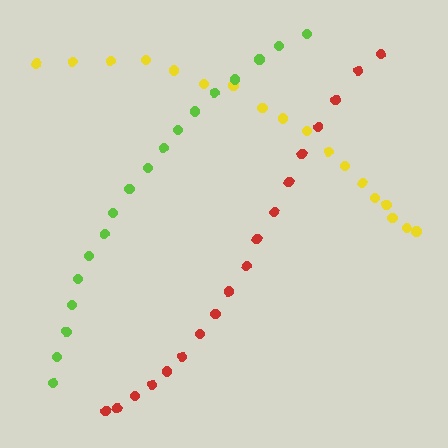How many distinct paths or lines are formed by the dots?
There are 3 distinct paths.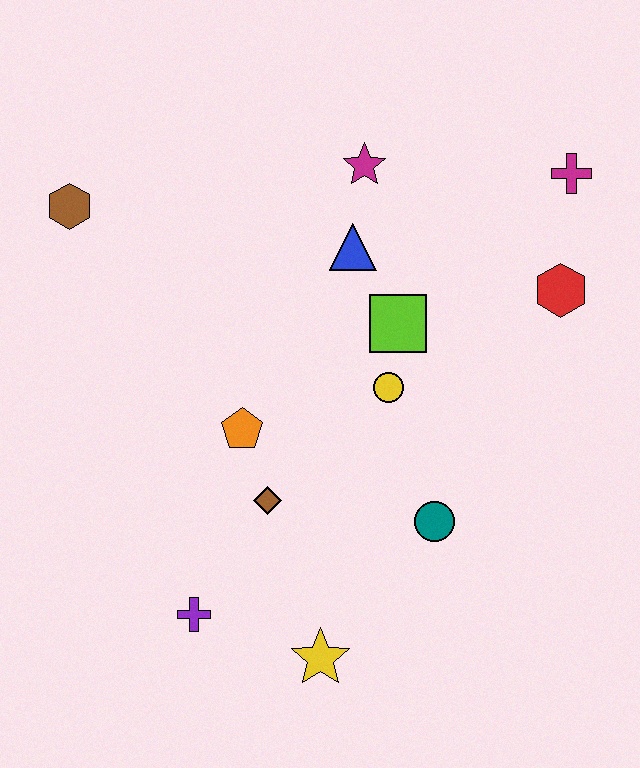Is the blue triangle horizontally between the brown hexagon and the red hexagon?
Yes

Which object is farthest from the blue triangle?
The yellow star is farthest from the blue triangle.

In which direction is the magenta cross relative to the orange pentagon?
The magenta cross is to the right of the orange pentagon.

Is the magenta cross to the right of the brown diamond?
Yes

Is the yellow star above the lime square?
No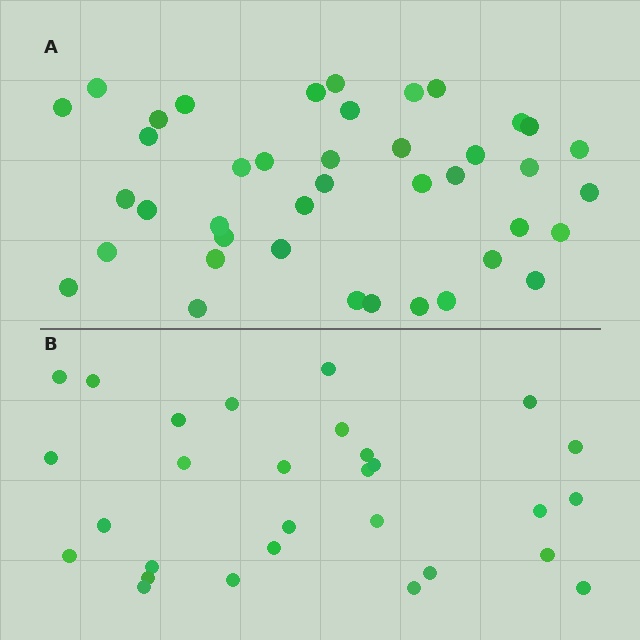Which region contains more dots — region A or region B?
Region A (the top region) has more dots.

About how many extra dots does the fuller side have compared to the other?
Region A has roughly 12 or so more dots than region B.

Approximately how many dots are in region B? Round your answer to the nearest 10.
About 30 dots. (The exact count is 29, which rounds to 30.)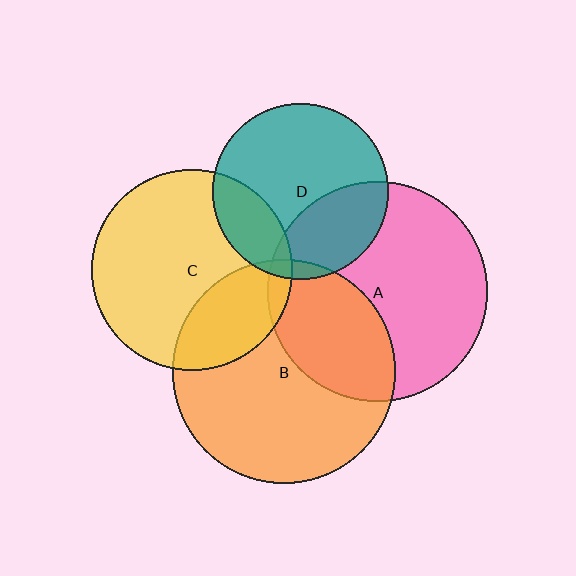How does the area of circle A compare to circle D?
Approximately 1.6 times.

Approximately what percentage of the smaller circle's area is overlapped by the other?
Approximately 30%.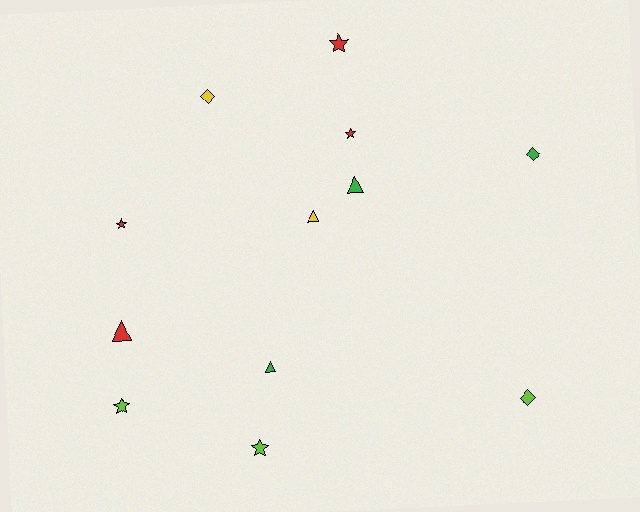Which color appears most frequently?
Red, with 4 objects.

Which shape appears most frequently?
Star, with 5 objects.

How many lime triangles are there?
There are no lime triangles.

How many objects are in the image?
There are 12 objects.